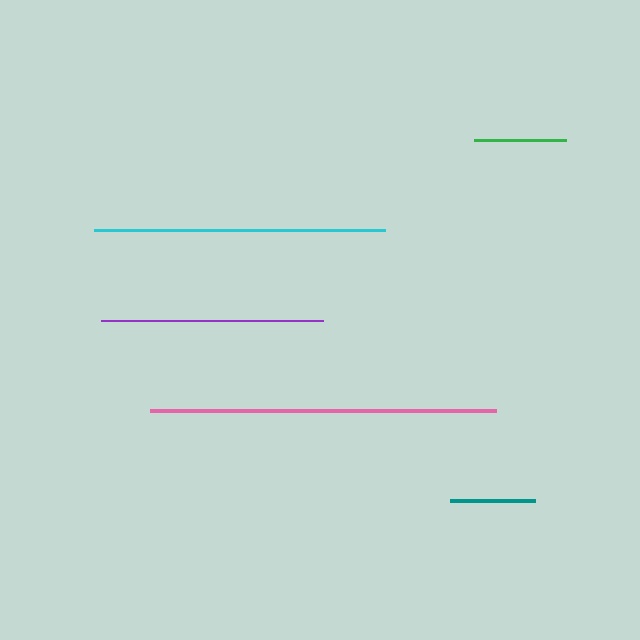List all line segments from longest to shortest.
From longest to shortest: pink, cyan, purple, green, teal.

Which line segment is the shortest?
The teal line is the shortest at approximately 85 pixels.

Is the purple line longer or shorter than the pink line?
The pink line is longer than the purple line.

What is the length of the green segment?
The green segment is approximately 92 pixels long.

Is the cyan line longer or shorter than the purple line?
The cyan line is longer than the purple line.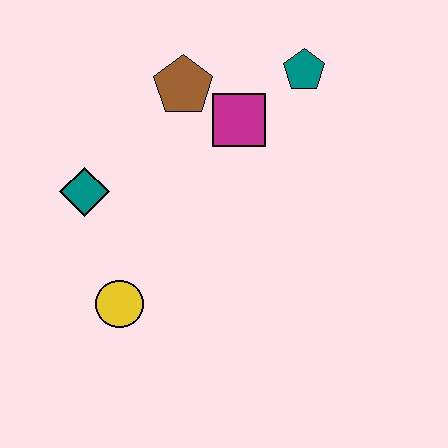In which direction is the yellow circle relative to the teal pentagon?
The yellow circle is below the teal pentagon.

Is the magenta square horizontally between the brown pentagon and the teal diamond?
No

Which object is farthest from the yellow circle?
The teal pentagon is farthest from the yellow circle.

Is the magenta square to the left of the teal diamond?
No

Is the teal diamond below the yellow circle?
No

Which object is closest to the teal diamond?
The yellow circle is closest to the teal diamond.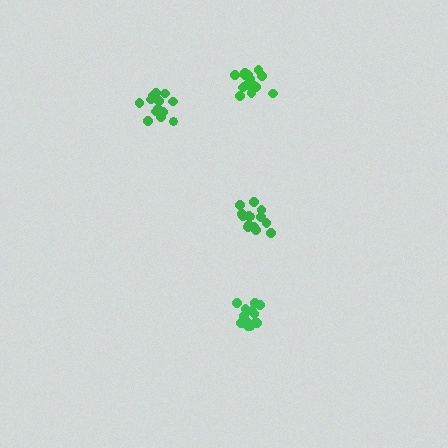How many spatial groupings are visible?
There are 4 spatial groupings.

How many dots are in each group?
Group 1: 14 dots, Group 2: 14 dots, Group 3: 15 dots, Group 4: 15 dots (58 total).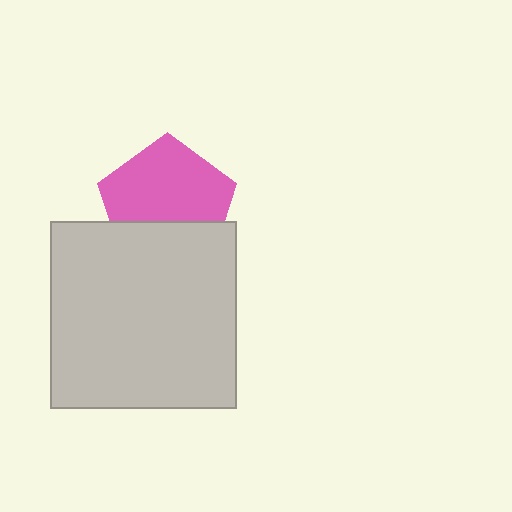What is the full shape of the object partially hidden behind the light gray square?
The partially hidden object is a pink pentagon.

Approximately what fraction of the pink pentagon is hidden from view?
Roughly 35% of the pink pentagon is hidden behind the light gray square.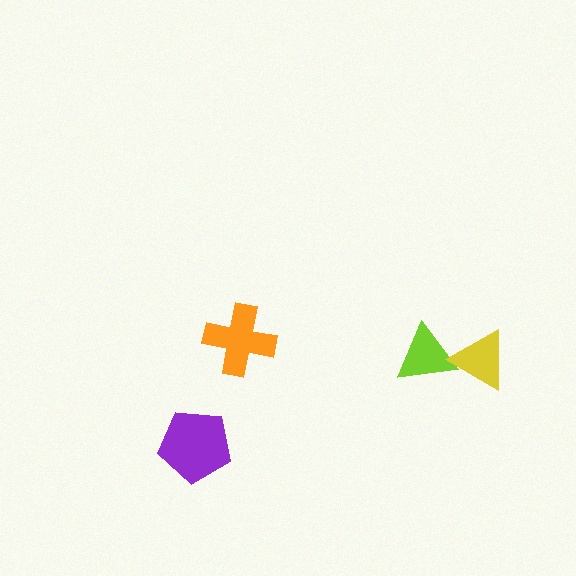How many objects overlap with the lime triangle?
1 object overlaps with the lime triangle.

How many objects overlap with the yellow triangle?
1 object overlaps with the yellow triangle.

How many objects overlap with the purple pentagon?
0 objects overlap with the purple pentagon.